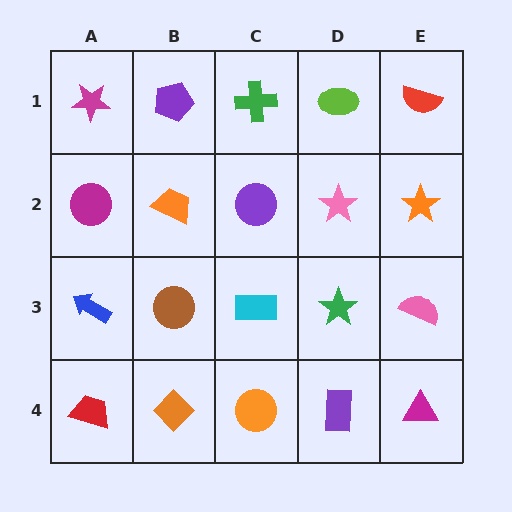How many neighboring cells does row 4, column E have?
2.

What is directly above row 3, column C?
A purple circle.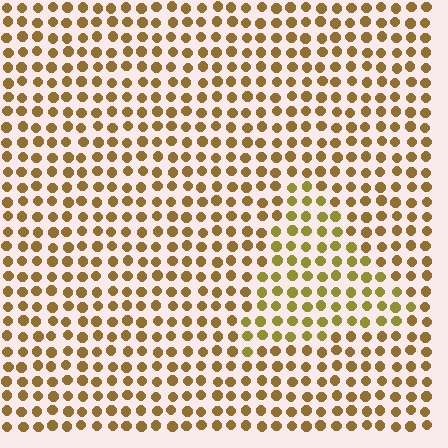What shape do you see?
I see a triangle.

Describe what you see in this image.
The image is filled with small brown elements in a uniform arrangement. A triangle-shaped region is visible where the elements are tinted to a slightly different hue, forming a subtle color boundary.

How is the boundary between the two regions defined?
The boundary is defined purely by a slight shift in hue (about 22 degrees). Spacing, size, and orientation are identical on both sides.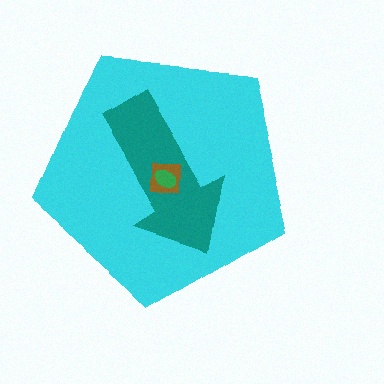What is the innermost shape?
The green ellipse.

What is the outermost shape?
The cyan pentagon.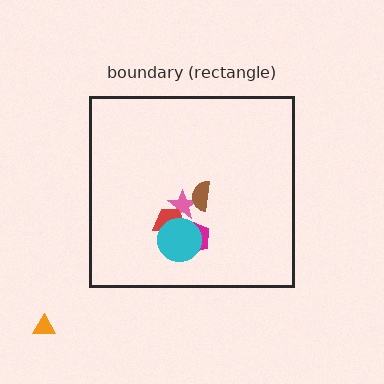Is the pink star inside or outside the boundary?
Inside.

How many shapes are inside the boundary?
5 inside, 1 outside.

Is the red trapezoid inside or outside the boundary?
Inside.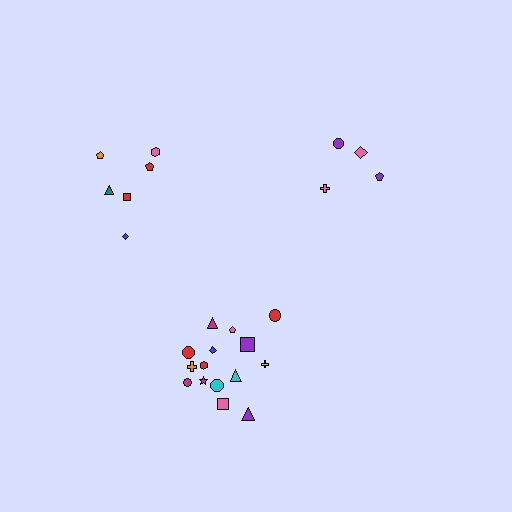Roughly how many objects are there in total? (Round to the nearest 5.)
Roughly 25 objects in total.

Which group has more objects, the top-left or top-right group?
The top-left group.